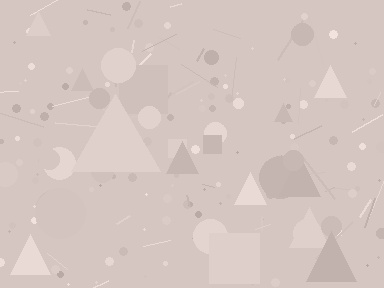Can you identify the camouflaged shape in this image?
The camouflaged shape is a triangle.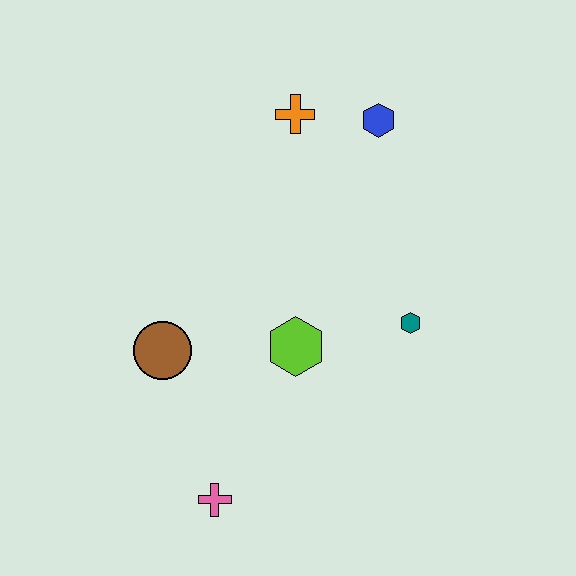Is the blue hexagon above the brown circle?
Yes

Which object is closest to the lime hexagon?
The teal hexagon is closest to the lime hexagon.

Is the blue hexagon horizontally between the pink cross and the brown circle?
No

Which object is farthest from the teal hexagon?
The pink cross is farthest from the teal hexagon.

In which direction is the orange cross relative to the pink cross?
The orange cross is above the pink cross.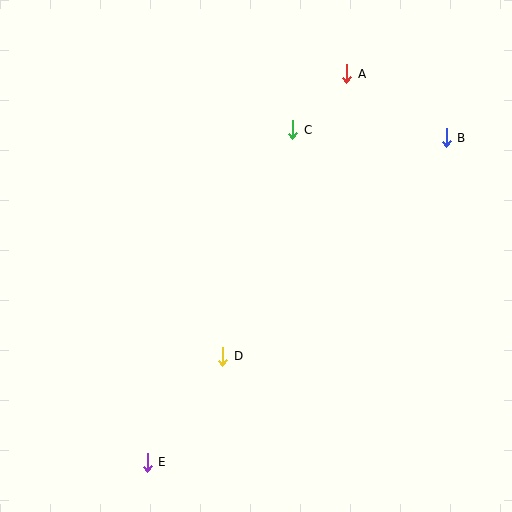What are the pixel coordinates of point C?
Point C is at (293, 130).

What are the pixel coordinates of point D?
Point D is at (223, 356).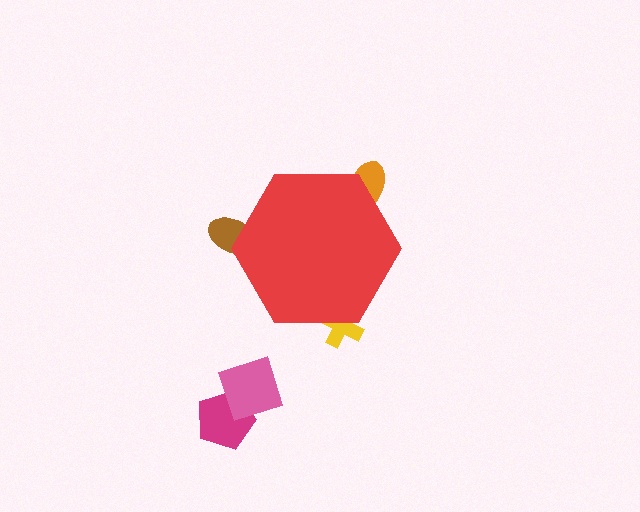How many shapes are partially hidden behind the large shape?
3 shapes are partially hidden.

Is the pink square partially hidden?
No, the pink square is fully visible.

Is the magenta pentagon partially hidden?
No, the magenta pentagon is fully visible.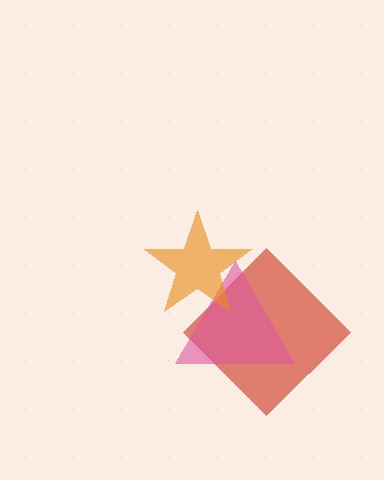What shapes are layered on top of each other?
The layered shapes are: a red diamond, a pink triangle, an orange star.